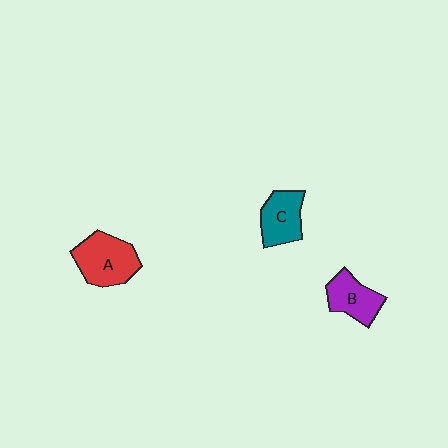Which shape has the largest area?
Shape A (red).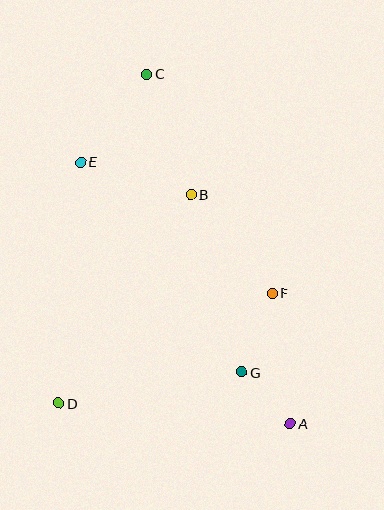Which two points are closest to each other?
Points A and G are closest to each other.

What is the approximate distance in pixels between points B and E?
The distance between B and E is approximately 115 pixels.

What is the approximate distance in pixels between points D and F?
The distance between D and F is approximately 240 pixels.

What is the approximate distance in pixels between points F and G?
The distance between F and G is approximately 84 pixels.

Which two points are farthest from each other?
Points A and C are farthest from each other.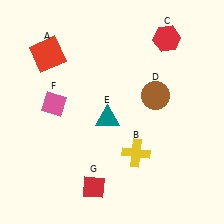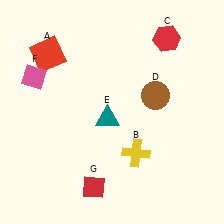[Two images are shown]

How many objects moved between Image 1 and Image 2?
1 object moved between the two images.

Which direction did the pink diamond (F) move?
The pink diamond (F) moved up.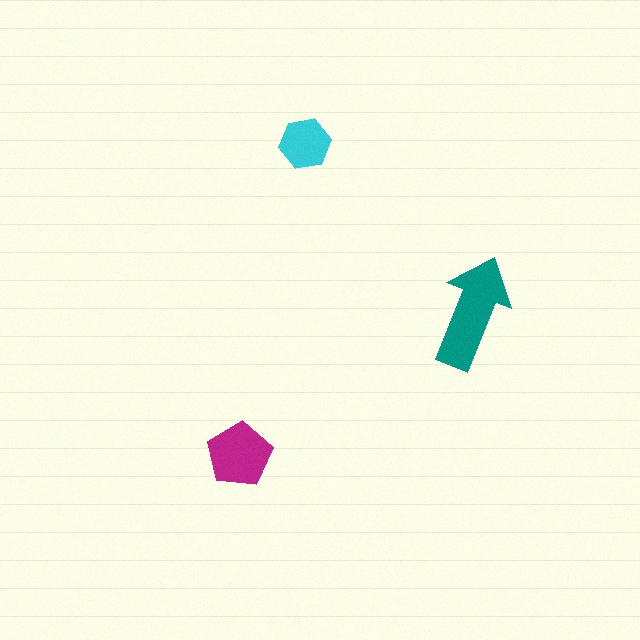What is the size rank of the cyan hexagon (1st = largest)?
3rd.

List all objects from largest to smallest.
The teal arrow, the magenta pentagon, the cyan hexagon.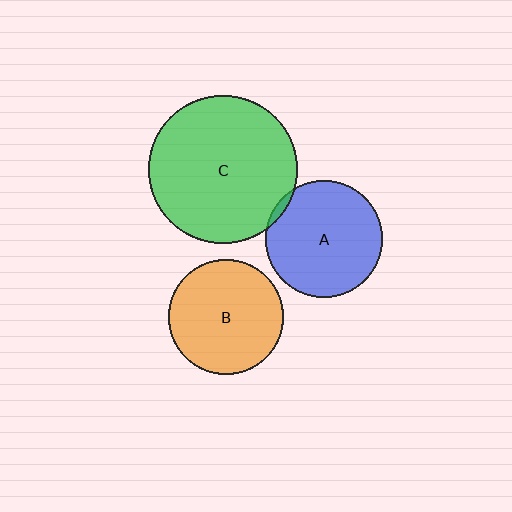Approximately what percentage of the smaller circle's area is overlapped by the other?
Approximately 5%.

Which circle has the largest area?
Circle C (green).